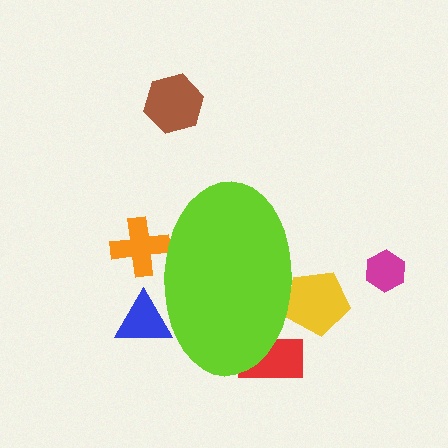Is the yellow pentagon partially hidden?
Yes, the yellow pentagon is partially hidden behind the lime ellipse.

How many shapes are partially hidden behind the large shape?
4 shapes are partially hidden.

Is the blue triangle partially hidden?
Yes, the blue triangle is partially hidden behind the lime ellipse.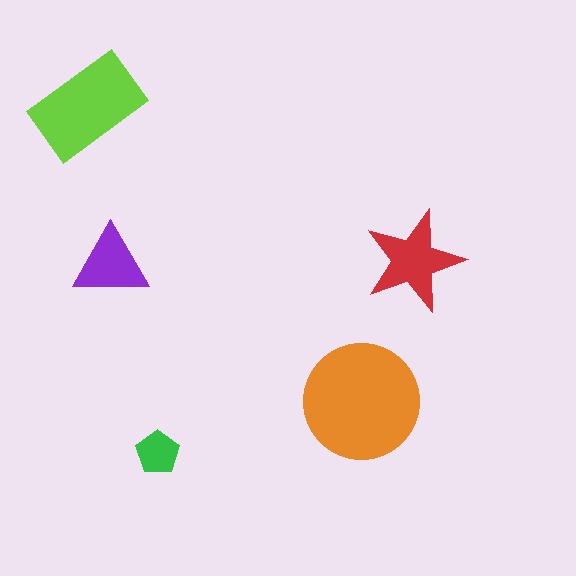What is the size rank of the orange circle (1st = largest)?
1st.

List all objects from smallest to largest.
The green pentagon, the purple triangle, the red star, the lime rectangle, the orange circle.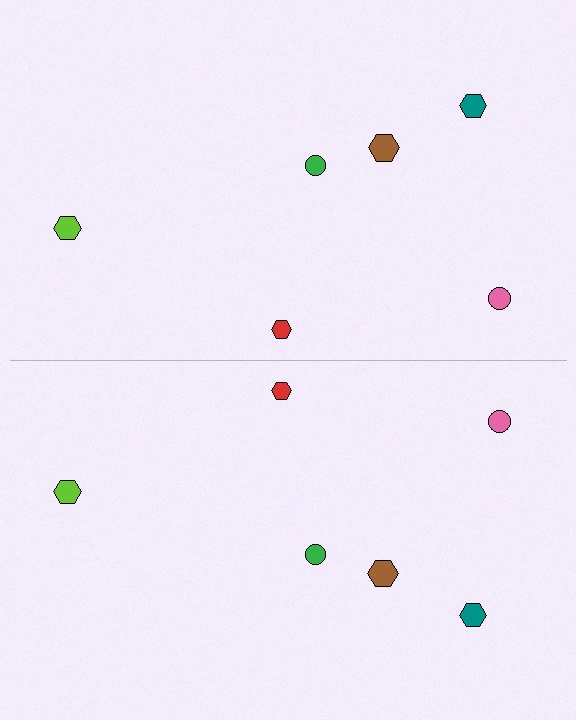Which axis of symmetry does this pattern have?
The pattern has a horizontal axis of symmetry running through the center of the image.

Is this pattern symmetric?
Yes, this pattern has bilateral (reflection) symmetry.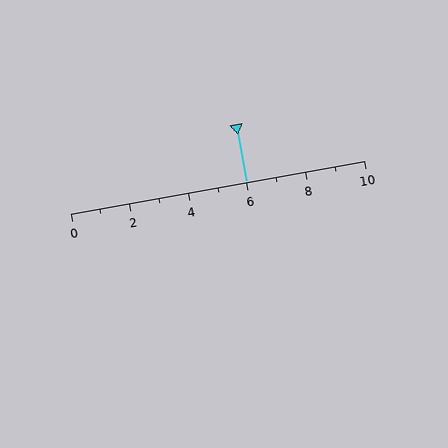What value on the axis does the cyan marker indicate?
The marker indicates approximately 6.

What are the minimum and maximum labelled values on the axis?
The axis runs from 0 to 10.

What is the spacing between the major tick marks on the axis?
The major ticks are spaced 2 apart.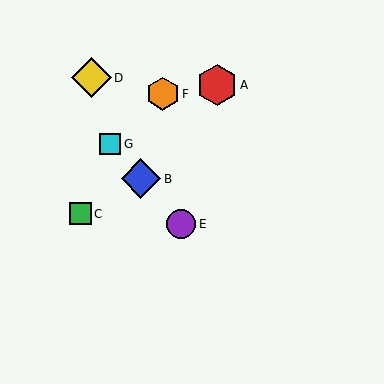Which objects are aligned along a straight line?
Objects B, E, G are aligned along a straight line.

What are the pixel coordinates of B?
Object B is at (141, 179).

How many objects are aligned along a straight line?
3 objects (B, E, G) are aligned along a straight line.